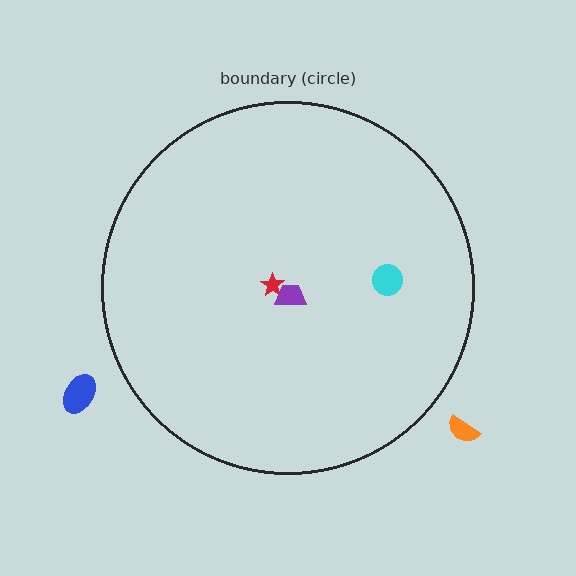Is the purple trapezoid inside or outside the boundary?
Inside.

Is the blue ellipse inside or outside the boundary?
Outside.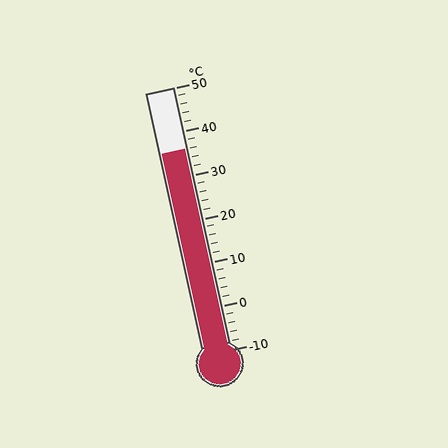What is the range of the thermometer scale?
The thermometer scale ranges from -10°C to 50°C.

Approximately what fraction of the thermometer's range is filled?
The thermometer is filled to approximately 75% of its range.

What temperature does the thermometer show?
The thermometer shows approximately 36°C.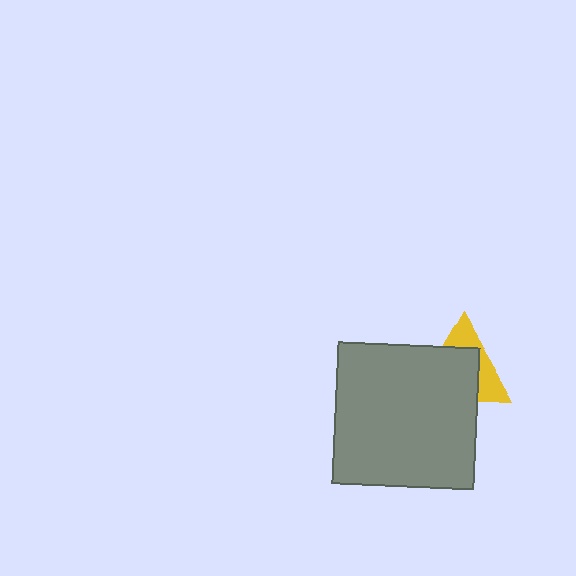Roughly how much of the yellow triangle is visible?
A small part of it is visible (roughly 38%).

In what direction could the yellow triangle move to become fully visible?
The yellow triangle could move up. That would shift it out from behind the gray square entirely.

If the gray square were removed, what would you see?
You would see the complete yellow triangle.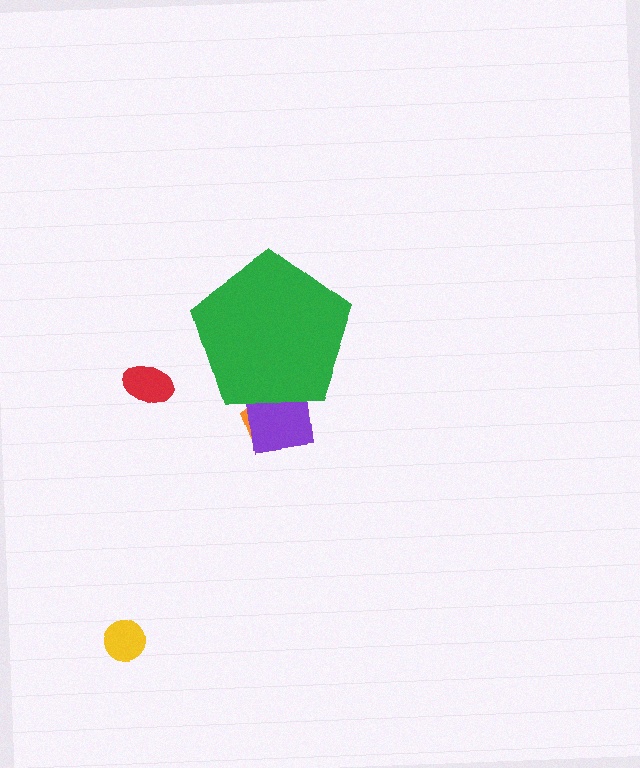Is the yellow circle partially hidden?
No, the yellow circle is fully visible.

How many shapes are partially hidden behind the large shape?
2 shapes are partially hidden.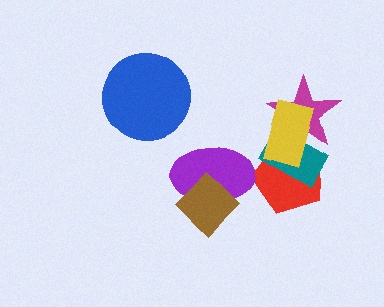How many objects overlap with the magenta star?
3 objects overlap with the magenta star.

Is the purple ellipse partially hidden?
Yes, it is partially covered by another shape.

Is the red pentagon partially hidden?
Yes, it is partially covered by another shape.